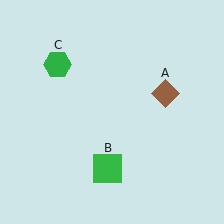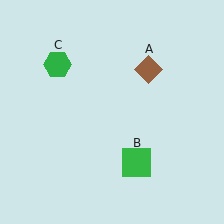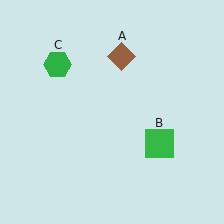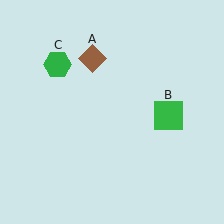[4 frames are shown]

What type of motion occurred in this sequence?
The brown diamond (object A), green square (object B) rotated counterclockwise around the center of the scene.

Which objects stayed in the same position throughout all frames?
Green hexagon (object C) remained stationary.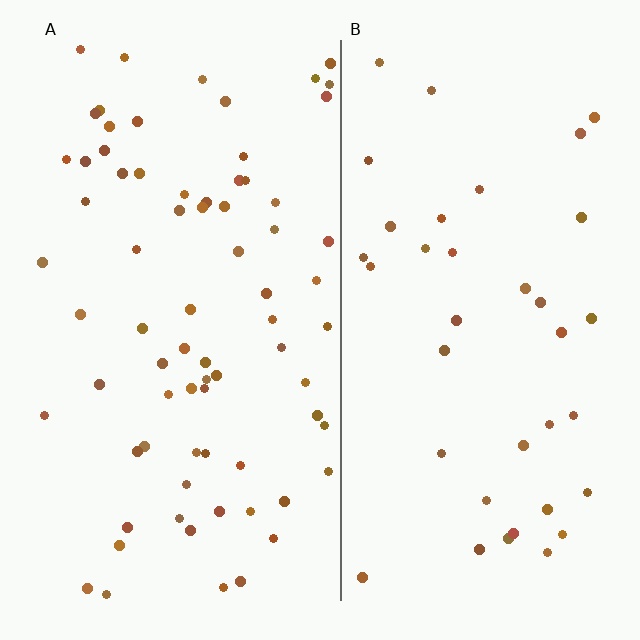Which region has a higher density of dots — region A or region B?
A (the left).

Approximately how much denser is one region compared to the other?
Approximately 1.9× — region A over region B.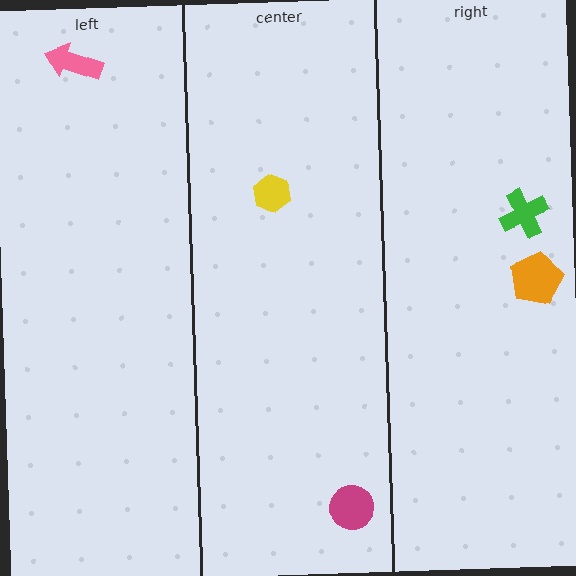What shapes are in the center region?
The yellow hexagon, the magenta circle.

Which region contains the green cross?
The right region.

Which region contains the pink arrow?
The left region.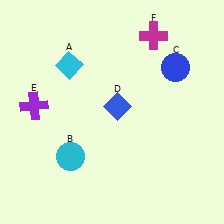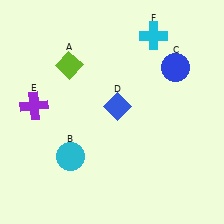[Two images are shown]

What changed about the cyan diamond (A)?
In Image 1, A is cyan. In Image 2, it changed to lime.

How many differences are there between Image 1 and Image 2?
There are 2 differences between the two images.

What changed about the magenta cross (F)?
In Image 1, F is magenta. In Image 2, it changed to cyan.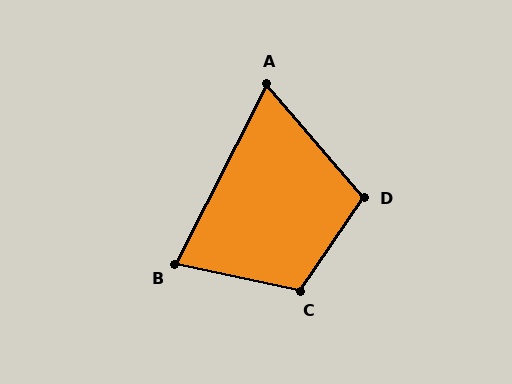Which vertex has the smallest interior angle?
A, at approximately 68 degrees.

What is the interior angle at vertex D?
Approximately 105 degrees (obtuse).